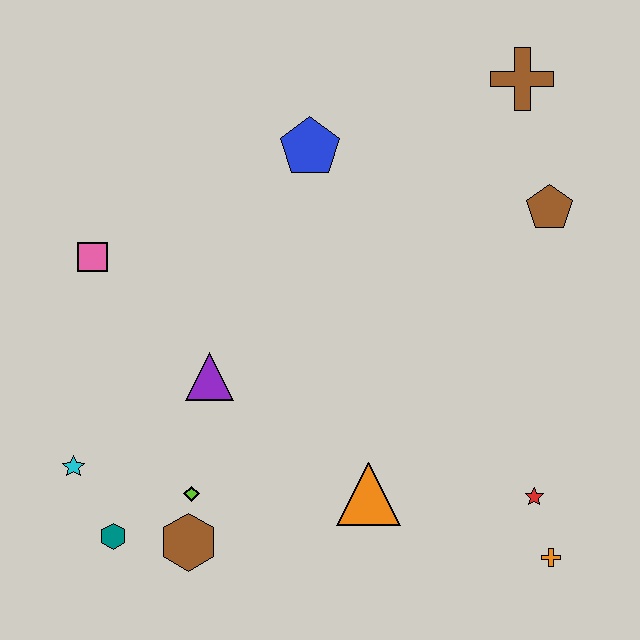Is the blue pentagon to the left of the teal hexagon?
No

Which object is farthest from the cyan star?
The brown cross is farthest from the cyan star.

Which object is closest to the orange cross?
The red star is closest to the orange cross.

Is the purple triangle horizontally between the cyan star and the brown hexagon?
No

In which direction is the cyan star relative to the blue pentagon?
The cyan star is below the blue pentagon.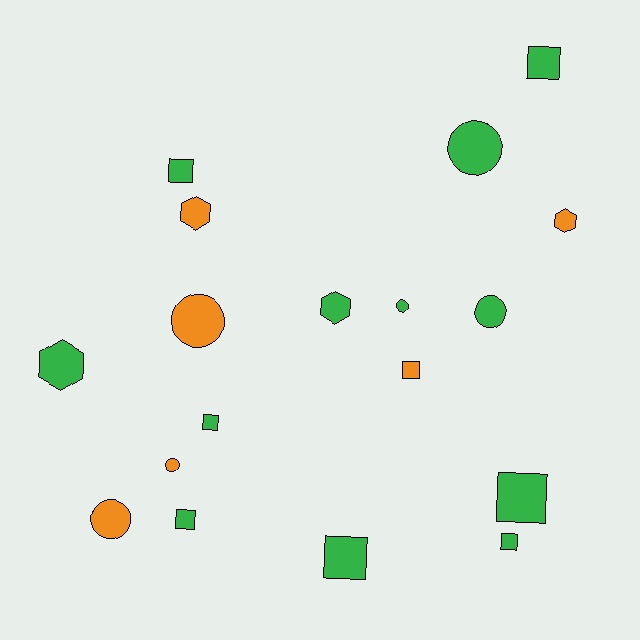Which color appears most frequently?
Green, with 12 objects.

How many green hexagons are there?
There are 2 green hexagons.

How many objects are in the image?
There are 18 objects.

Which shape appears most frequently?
Square, with 8 objects.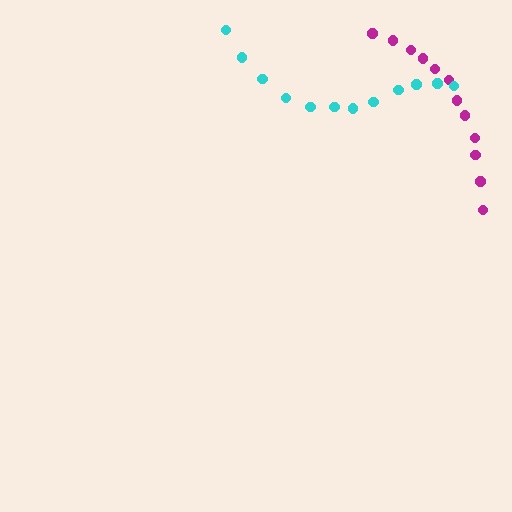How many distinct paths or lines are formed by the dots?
There are 2 distinct paths.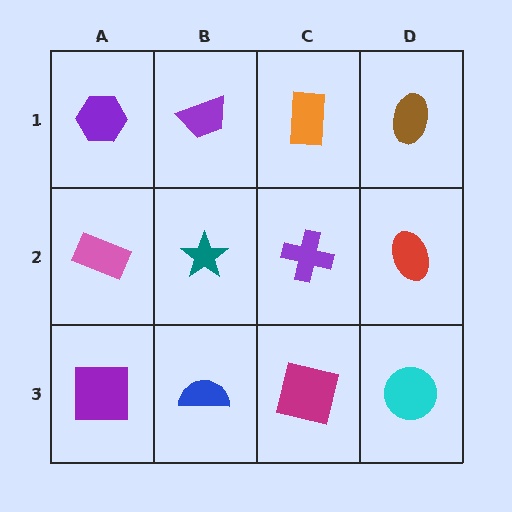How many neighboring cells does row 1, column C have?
3.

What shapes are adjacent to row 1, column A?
A pink rectangle (row 2, column A), a purple trapezoid (row 1, column B).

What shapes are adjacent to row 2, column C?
An orange rectangle (row 1, column C), a magenta square (row 3, column C), a teal star (row 2, column B), a red ellipse (row 2, column D).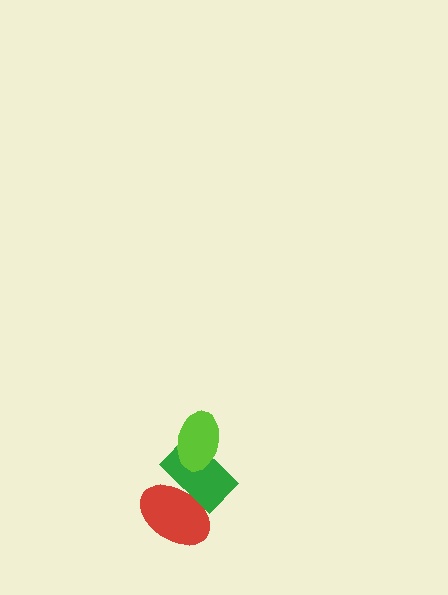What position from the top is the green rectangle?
The green rectangle is 2nd from the top.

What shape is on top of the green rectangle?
The lime ellipse is on top of the green rectangle.